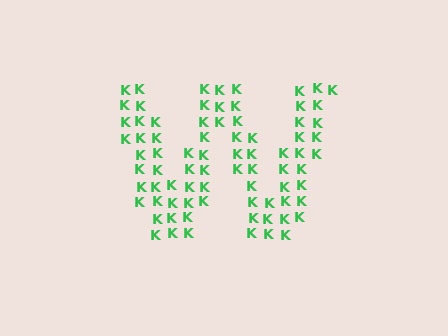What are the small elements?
The small elements are letter K's.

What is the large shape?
The large shape is the letter W.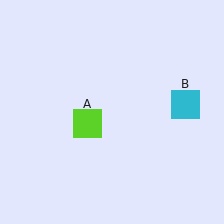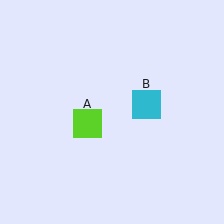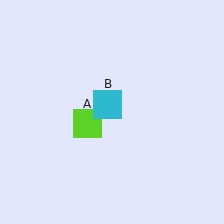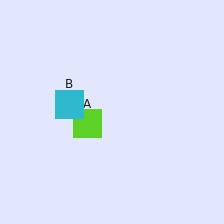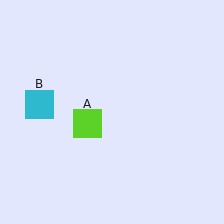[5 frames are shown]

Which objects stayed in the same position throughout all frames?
Lime square (object A) remained stationary.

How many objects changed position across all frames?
1 object changed position: cyan square (object B).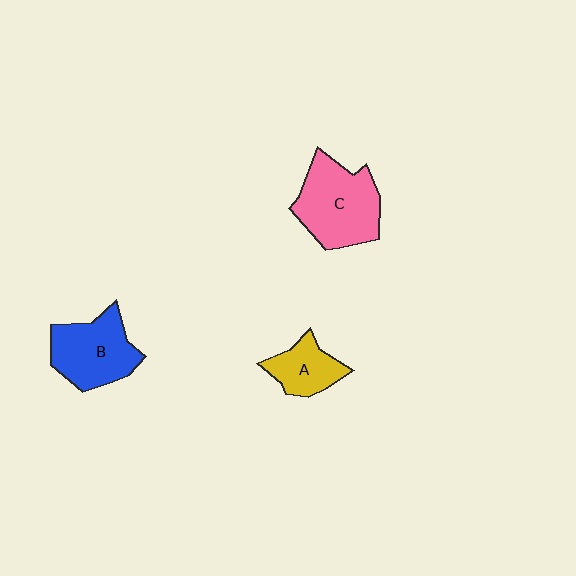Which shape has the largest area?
Shape C (pink).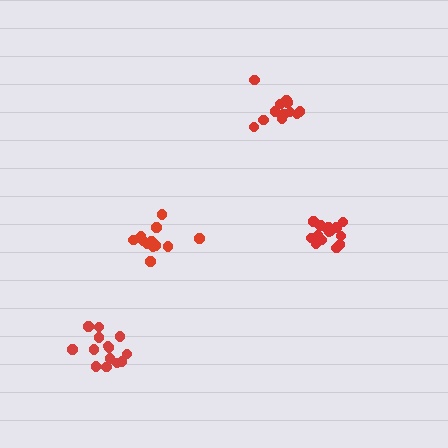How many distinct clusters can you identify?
There are 4 distinct clusters.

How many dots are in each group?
Group 1: 12 dots, Group 2: 12 dots, Group 3: 16 dots, Group 4: 14 dots (54 total).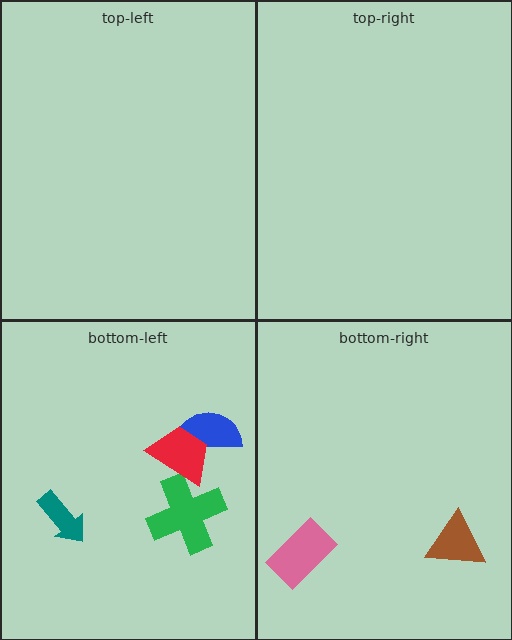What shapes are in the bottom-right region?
The brown triangle, the pink rectangle.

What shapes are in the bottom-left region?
The blue semicircle, the green cross, the red trapezoid, the teal arrow.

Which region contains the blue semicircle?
The bottom-left region.